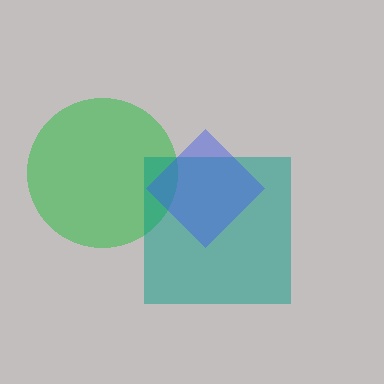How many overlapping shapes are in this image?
There are 3 overlapping shapes in the image.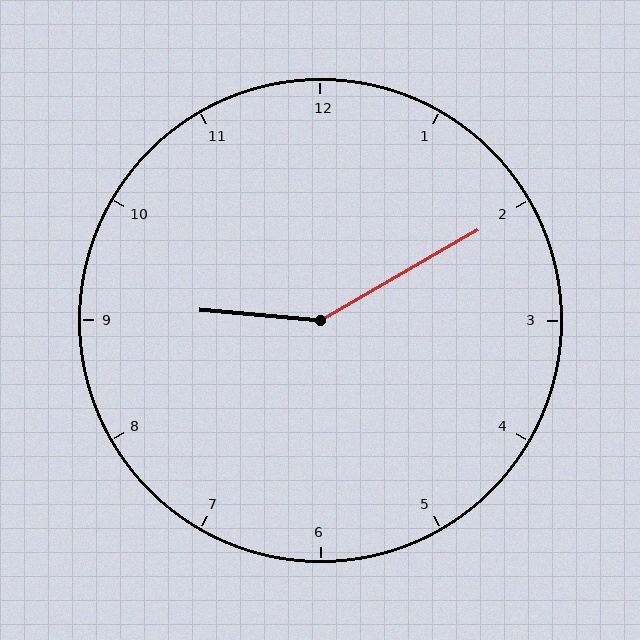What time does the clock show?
9:10.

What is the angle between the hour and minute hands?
Approximately 145 degrees.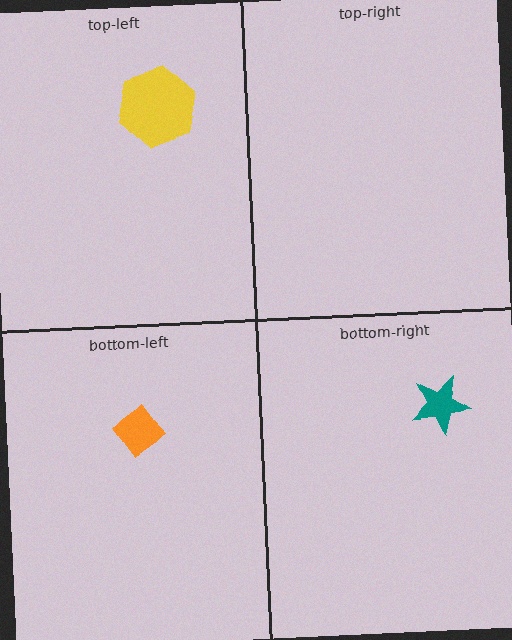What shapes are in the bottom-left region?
The orange diamond.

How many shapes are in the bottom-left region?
1.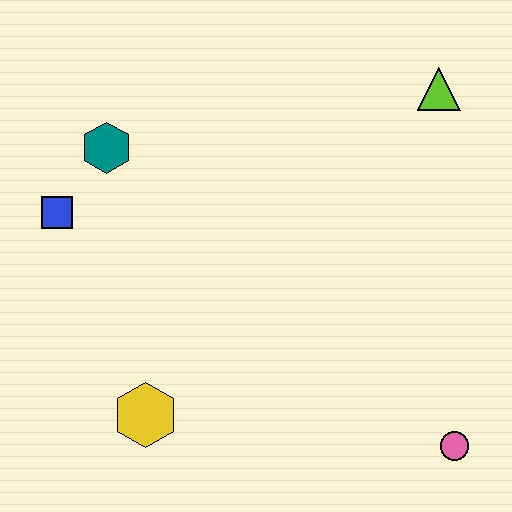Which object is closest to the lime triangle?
The teal hexagon is closest to the lime triangle.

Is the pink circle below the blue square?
Yes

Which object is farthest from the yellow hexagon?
The lime triangle is farthest from the yellow hexagon.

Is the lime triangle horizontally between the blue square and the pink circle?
Yes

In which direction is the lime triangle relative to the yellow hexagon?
The lime triangle is above the yellow hexagon.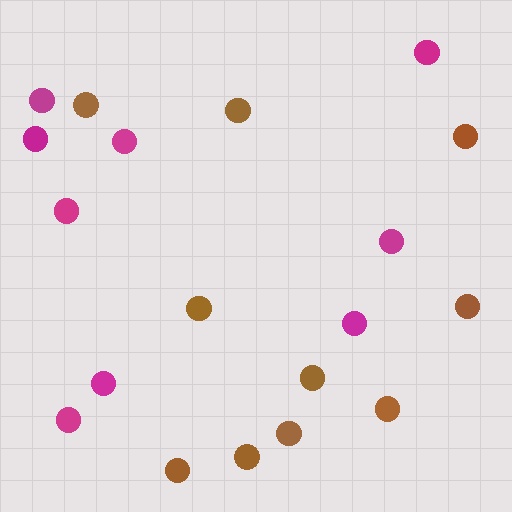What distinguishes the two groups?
There are 2 groups: one group of brown circles (10) and one group of magenta circles (9).